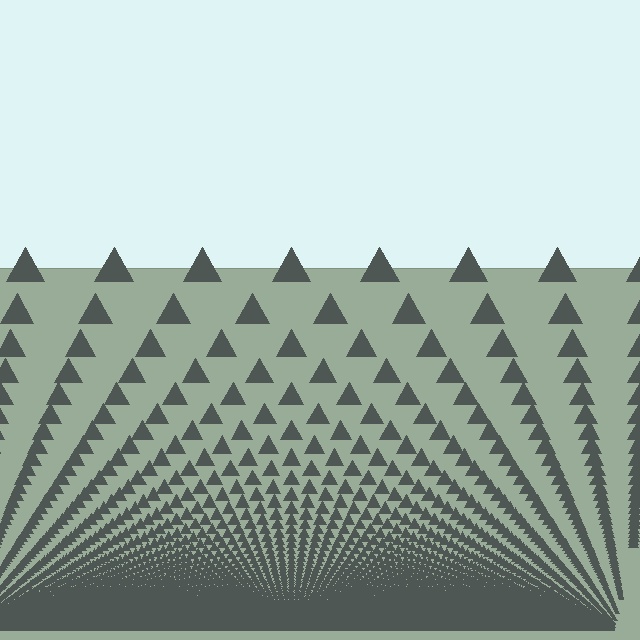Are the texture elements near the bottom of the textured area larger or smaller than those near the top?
Smaller. The gradient is inverted — elements near the bottom are smaller and denser.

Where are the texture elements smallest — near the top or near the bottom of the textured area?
Near the bottom.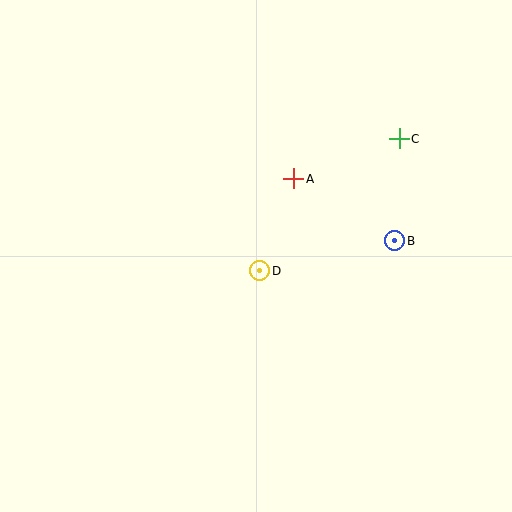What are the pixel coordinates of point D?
Point D is at (260, 271).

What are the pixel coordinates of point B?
Point B is at (395, 241).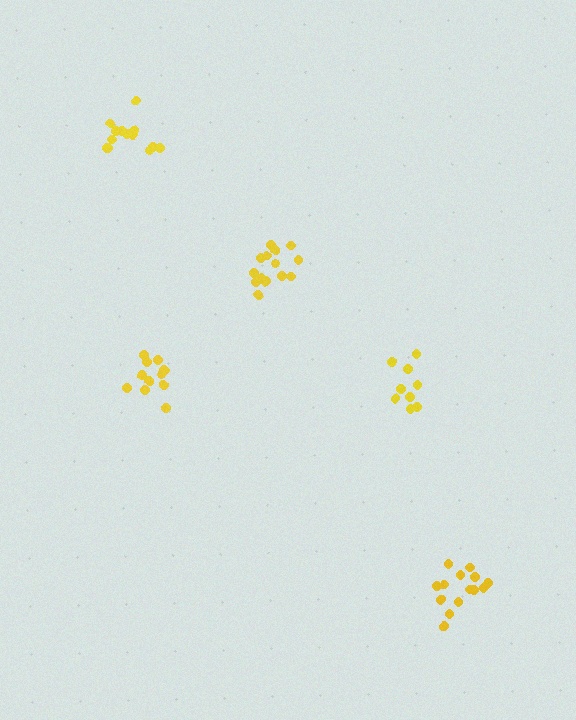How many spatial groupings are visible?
There are 5 spatial groupings.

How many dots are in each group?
Group 1: 14 dots, Group 2: 9 dots, Group 3: 12 dots, Group 4: 14 dots, Group 5: 13 dots (62 total).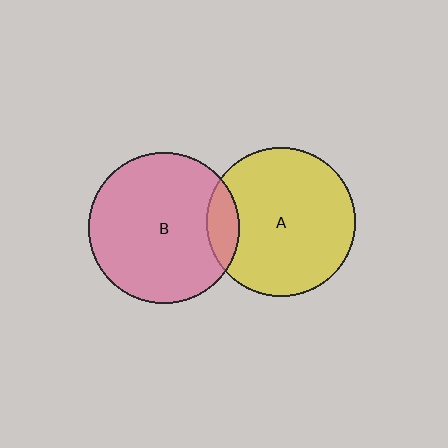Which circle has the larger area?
Circle B (pink).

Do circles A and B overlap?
Yes.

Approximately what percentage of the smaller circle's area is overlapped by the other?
Approximately 10%.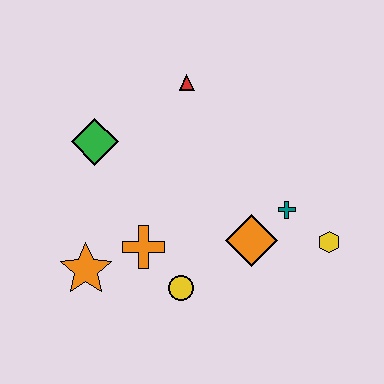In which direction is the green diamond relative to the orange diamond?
The green diamond is to the left of the orange diamond.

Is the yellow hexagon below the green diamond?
Yes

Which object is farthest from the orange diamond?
The green diamond is farthest from the orange diamond.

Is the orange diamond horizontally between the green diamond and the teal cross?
Yes